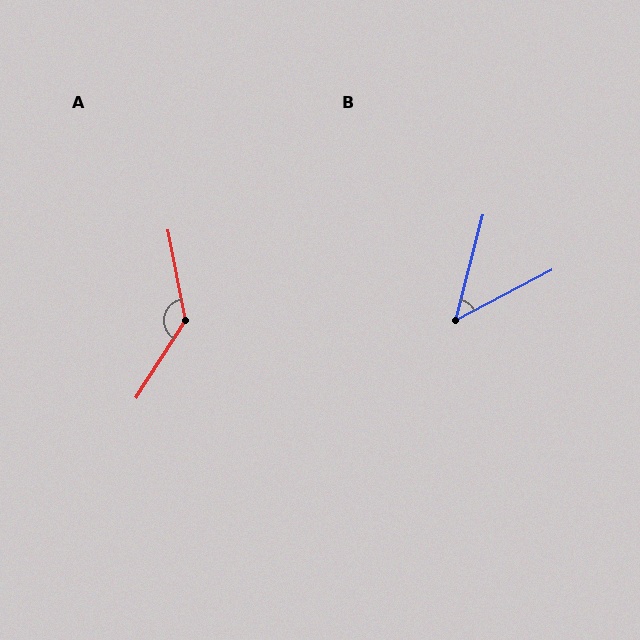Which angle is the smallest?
B, at approximately 48 degrees.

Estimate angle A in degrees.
Approximately 136 degrees.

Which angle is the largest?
A, at approximately 136 degrees.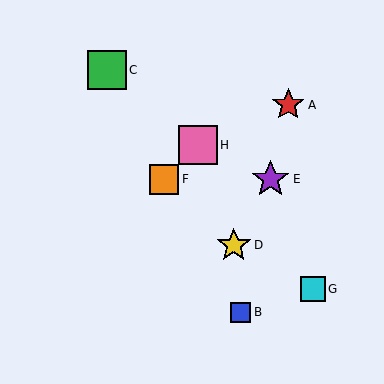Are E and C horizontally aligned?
No, E is at y≈179 and C is at y≈70.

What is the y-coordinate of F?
Object F is at y≈179.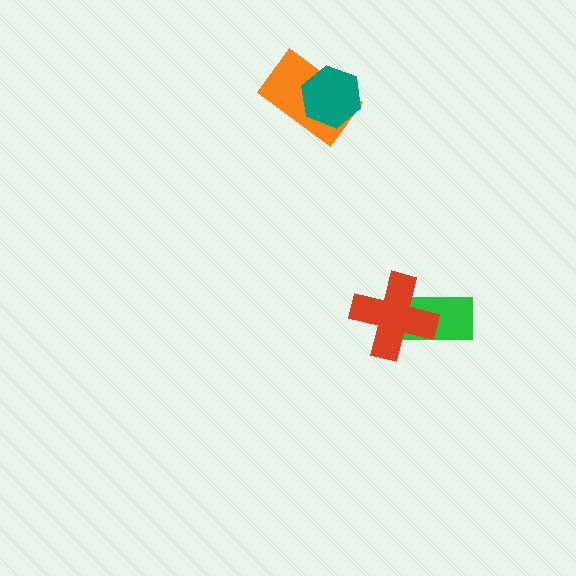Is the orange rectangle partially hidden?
Yes, it is partially covered by another shape.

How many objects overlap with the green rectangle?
1 object overlaps with the green rectangle.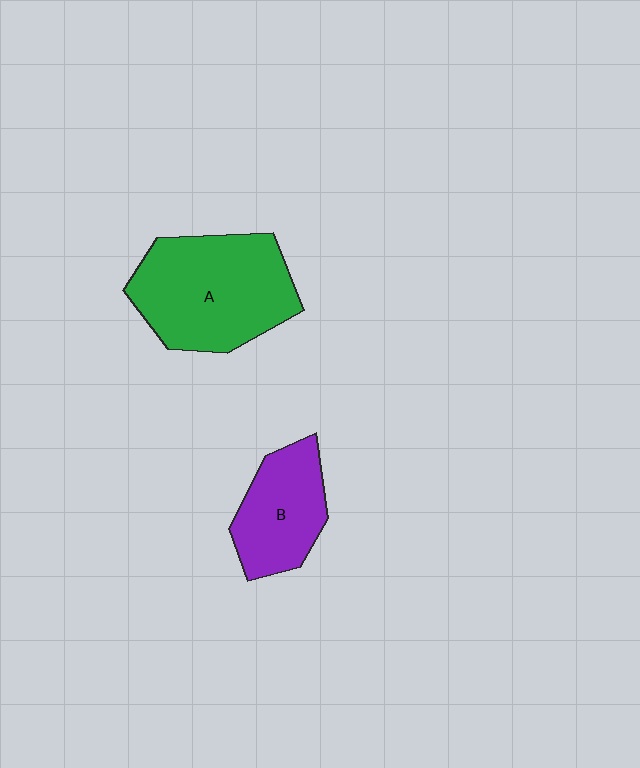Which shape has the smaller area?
Shape B (purple).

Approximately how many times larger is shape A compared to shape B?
Approximately 1.7 times.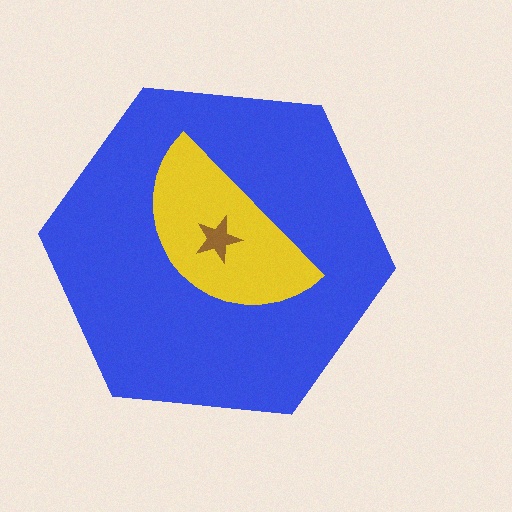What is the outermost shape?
The blue hexagon.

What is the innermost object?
The brown star.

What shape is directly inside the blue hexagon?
The yellow semicircle.